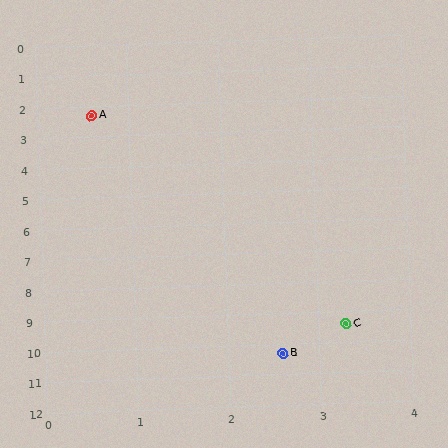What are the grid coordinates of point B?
Point B is at approximately (2.6, 10.3).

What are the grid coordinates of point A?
Point A is at approximately (0.6, 2.3).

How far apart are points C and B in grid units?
Points C and B are about 1.1 grid units apart.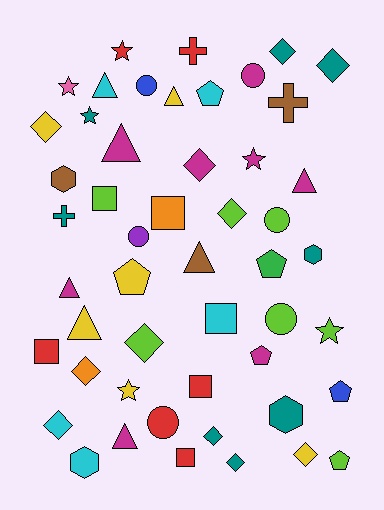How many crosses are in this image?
There are 3 crosses.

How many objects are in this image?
There are 50 objects.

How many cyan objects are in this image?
There are 5 cyan objects.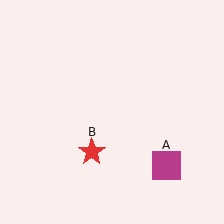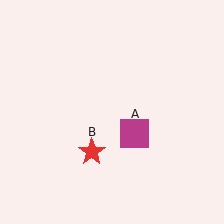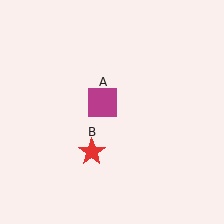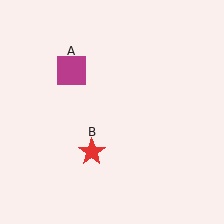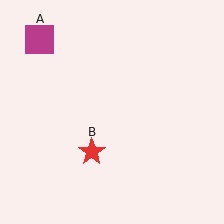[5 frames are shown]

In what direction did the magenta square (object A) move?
The magenta square (object A) moved up and to the left.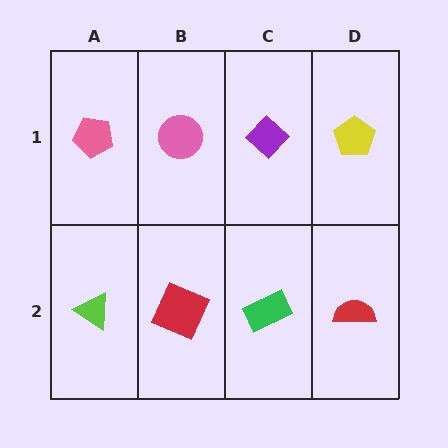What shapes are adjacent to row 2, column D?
A yellow pentagon (row 1, column D), a green rectangle (row 2, column C).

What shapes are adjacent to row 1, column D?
A red semicircle (row 2, column D), a purple diamond (row 1, column C).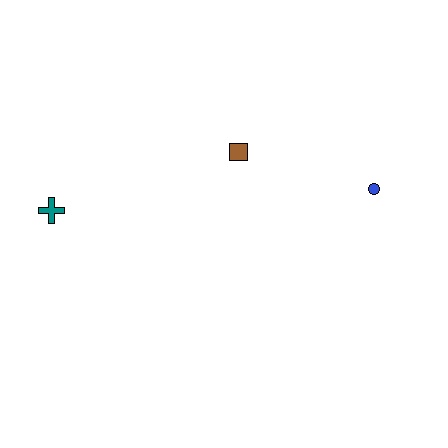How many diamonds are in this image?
There are no diamonds.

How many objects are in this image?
There are 3 objects.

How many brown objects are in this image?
There is 1 brown object.